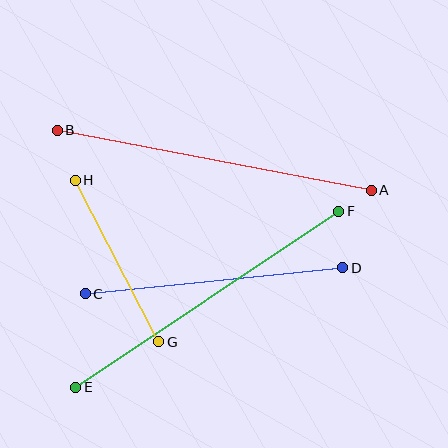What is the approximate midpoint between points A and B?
The midpoint is at approximately (214, 160) pixels.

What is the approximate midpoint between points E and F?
The midpoint is at approximately (207, 299) pixels.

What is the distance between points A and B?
The distance is approximately 319 pixels.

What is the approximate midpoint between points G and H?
The midpoint is at approximately (117, 261) pixels.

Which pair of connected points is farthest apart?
Points A and B are farthest apart.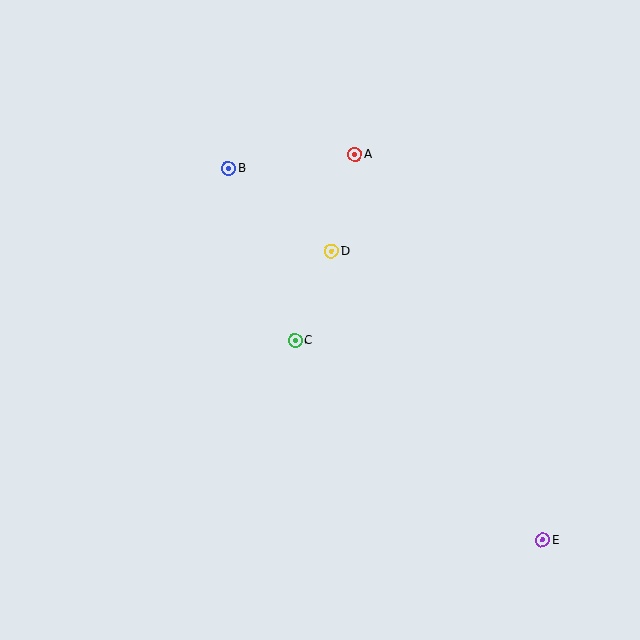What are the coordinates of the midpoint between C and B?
The midpoint between C and B is at (262, 254).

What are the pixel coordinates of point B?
Point B is at (228, 168).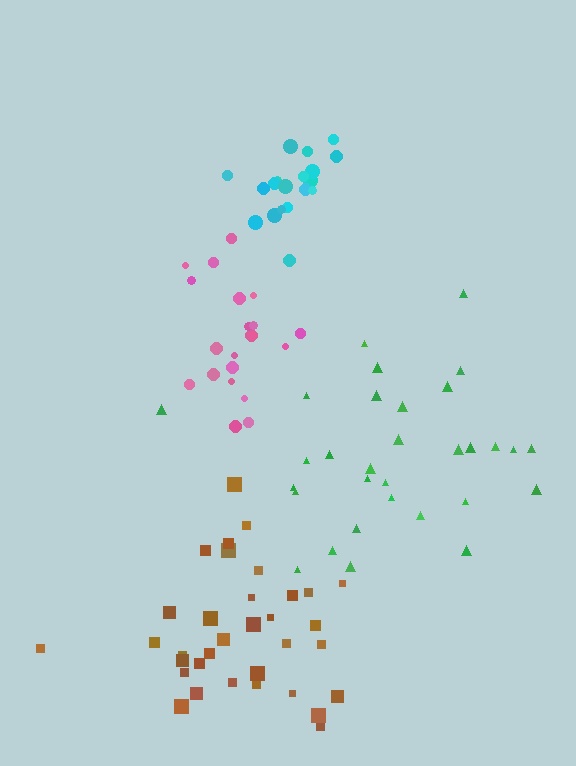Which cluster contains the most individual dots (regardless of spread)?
Brown (35).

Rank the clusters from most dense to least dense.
cyan, brown, green, pink.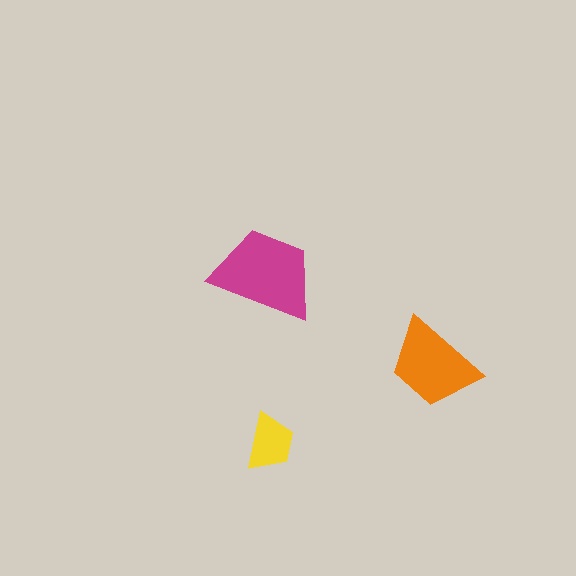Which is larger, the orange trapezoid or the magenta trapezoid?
The magenta one.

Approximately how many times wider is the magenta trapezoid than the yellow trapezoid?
About 2 times wider.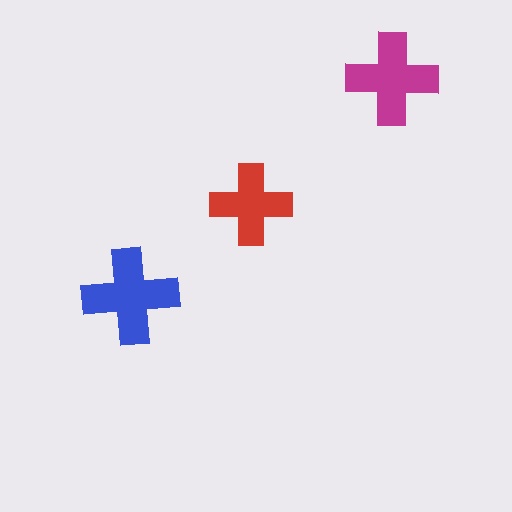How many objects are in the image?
There are 3 objects in the image.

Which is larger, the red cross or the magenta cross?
The magenta one.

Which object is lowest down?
The blue cross is bottommost.